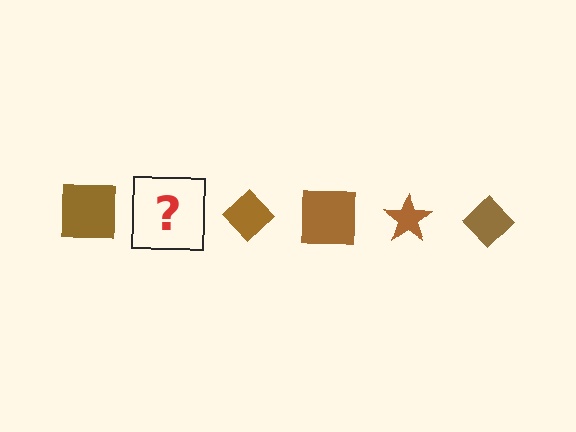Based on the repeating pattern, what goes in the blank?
The blank should be a brown star.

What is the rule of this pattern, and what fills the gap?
The rule is that the pattern cycles through square, star, diamond shapes in brown. The gap should be filled with a brown star.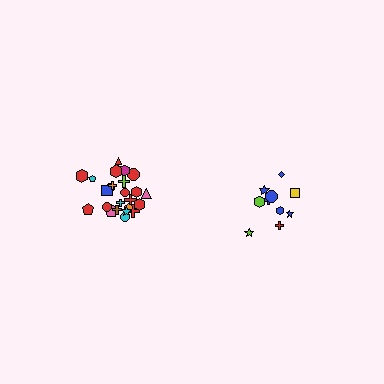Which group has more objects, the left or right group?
The left group.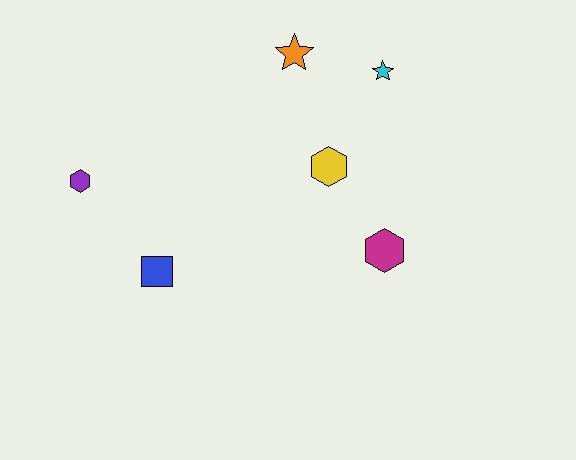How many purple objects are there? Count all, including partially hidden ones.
There is 1 purple object.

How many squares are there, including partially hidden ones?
There is 1 square.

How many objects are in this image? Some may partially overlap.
There are 6 objects.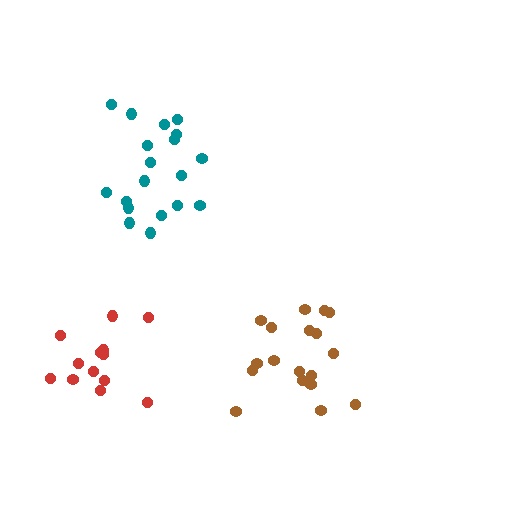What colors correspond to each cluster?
The clusters are colored: brown, teal, red.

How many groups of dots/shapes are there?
There are 3 groups.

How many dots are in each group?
Group 1: 18 dots, Group 2: 19 dots, Group 3: 13 dots (50 total).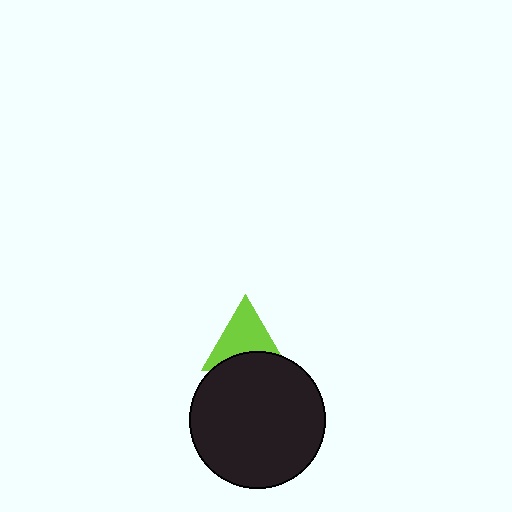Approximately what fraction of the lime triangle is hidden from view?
Roughly 35% of the lime triangle is hidden behind the black circle.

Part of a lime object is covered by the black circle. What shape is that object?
It is a triangle.